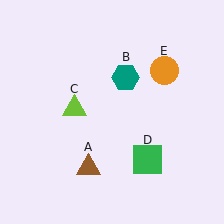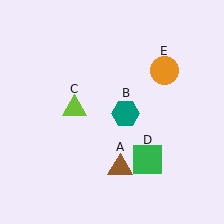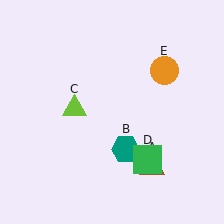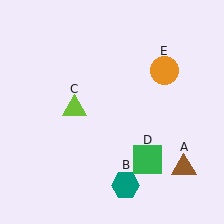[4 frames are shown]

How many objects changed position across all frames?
2 objects changed position: brown triangle (object A), teal hexagon (object B).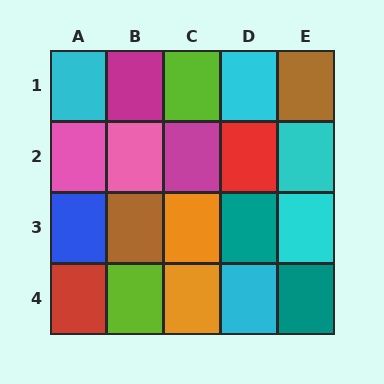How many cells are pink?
2 cells are pink.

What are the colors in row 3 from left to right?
Blue, brown, orange, teal, cyan.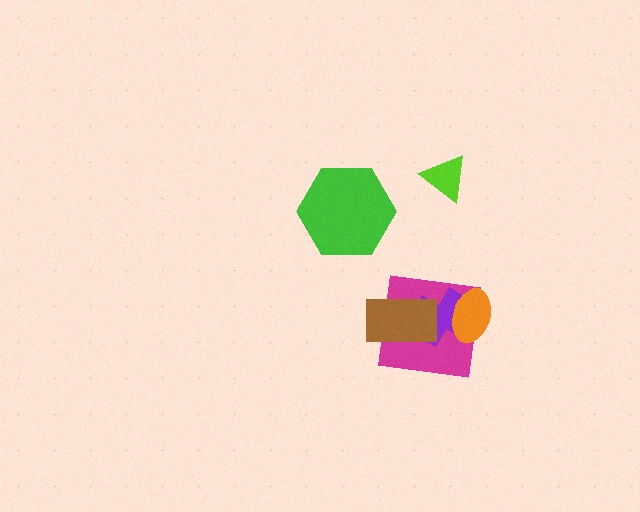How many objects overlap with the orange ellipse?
2 objects overlap with the orange ellipse.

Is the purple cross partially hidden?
Yes, it is partially covered by another shape.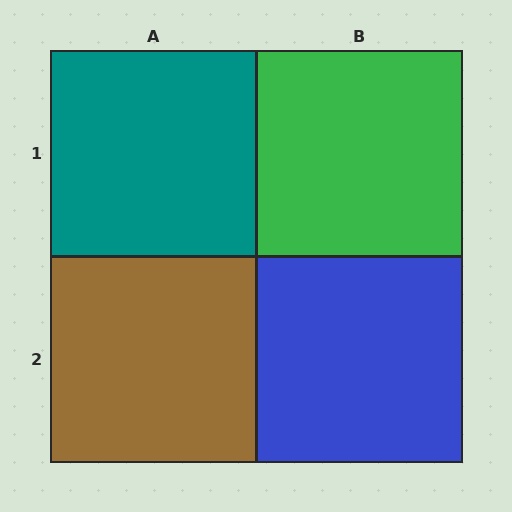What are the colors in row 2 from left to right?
Brown, blue.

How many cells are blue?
1 cell is blue.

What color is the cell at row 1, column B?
Green.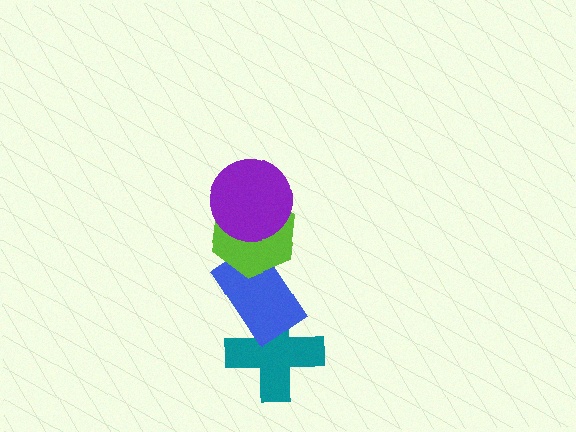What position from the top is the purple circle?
The purple circle is 1st from the top.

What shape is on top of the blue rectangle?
The lime hexagon is on top of the blue rectangle.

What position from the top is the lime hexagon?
The lime hexagon is 2nd from the top.